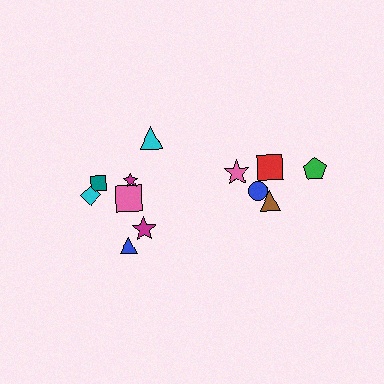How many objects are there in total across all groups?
There are 12 objects.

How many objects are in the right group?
There are 5 objects.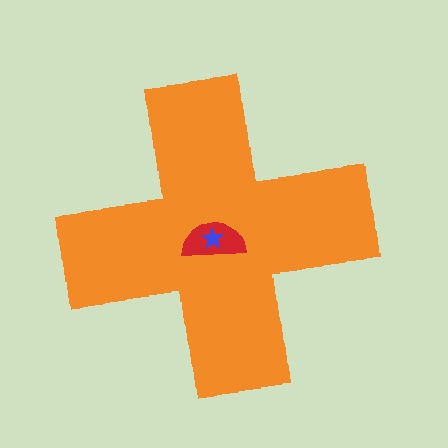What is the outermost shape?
The orange cross.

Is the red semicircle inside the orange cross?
Yes.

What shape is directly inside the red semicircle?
The blue star.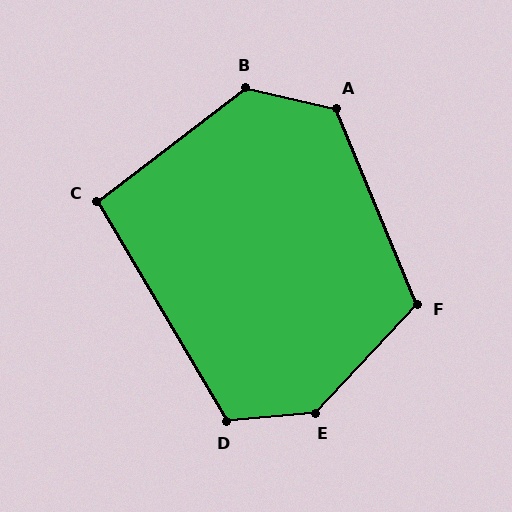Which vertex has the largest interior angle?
E, at approximately 138 degrees.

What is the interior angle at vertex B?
Approximately 130 degrees (obtuse).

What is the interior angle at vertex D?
Approximately 115 degrees (obtuse).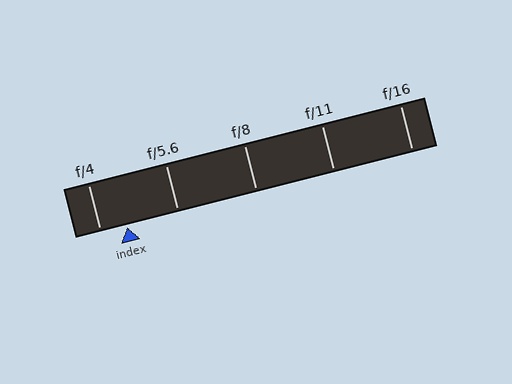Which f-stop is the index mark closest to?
The index mark is closest to f/4.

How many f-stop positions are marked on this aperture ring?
There are 5 f-stop positions marked.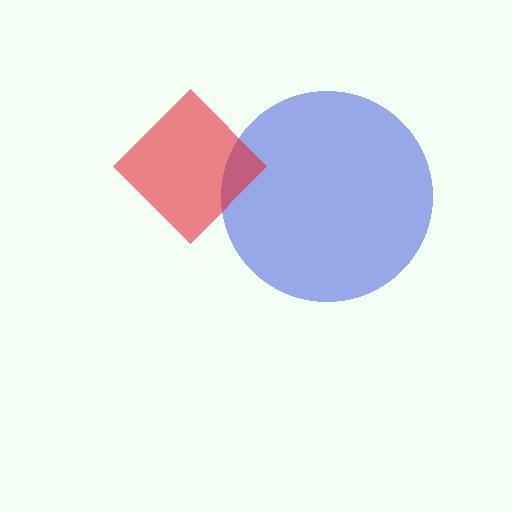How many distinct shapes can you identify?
There are 2 distinct shapes: a blue circle, a red diamond.